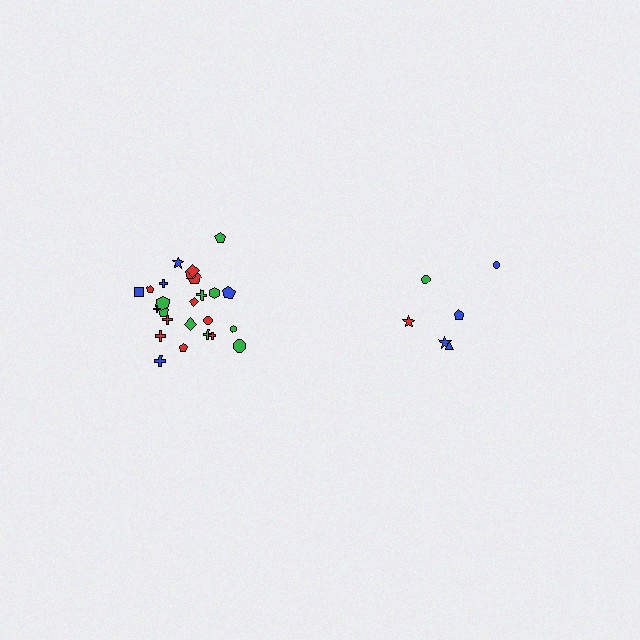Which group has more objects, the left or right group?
The left group.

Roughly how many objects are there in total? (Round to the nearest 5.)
Roughly 30 objects in total.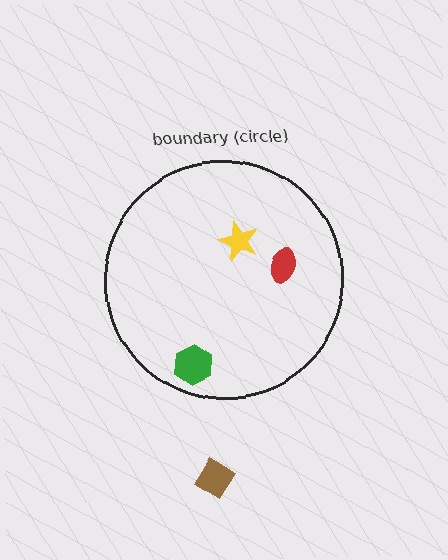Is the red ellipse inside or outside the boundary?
Inside.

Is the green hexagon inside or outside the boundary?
Inside.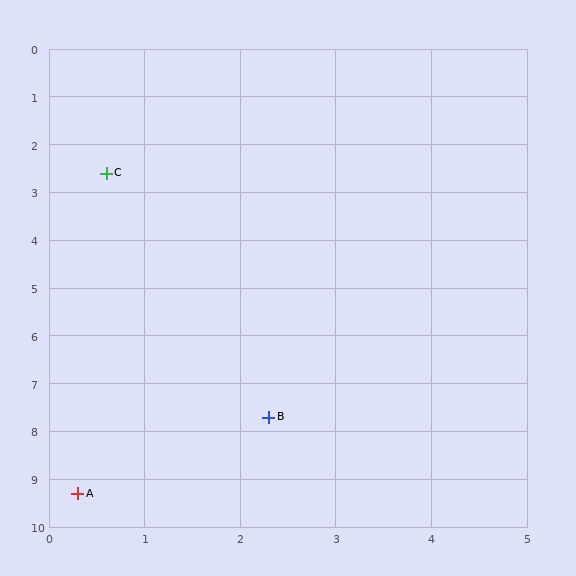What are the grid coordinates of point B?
Point B is at approximately (2.3, 7.7).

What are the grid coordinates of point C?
Point C is at approximately (0.6, 2.6).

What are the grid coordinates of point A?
Point A is at approximately (0.3, 9.3).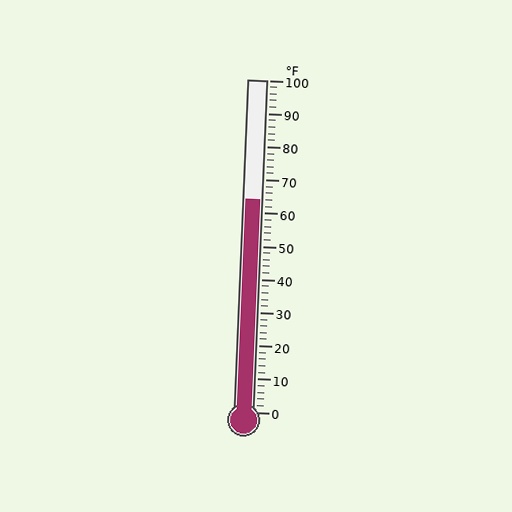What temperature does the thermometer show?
The thermometer shows approximately 64°F.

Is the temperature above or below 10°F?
The temperature is above 10°F.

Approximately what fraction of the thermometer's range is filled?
The thermometer is filled to approximately 65% of its range.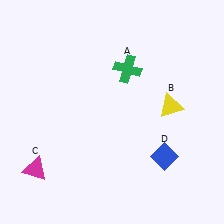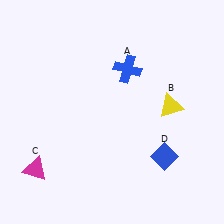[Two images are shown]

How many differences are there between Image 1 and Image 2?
There is 1 difference between the two images.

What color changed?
The cross (A) changed from green in Image 1 to blue in Image 2.